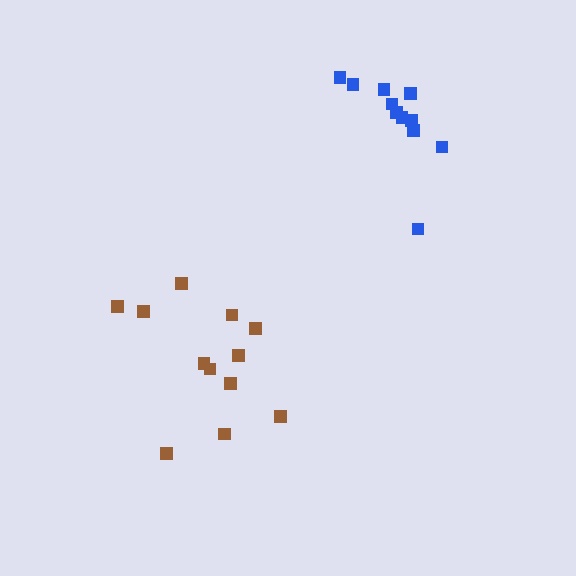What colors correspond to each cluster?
The clusters are colored: brown, blue.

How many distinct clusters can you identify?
There are 2 distinct clusters.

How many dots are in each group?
Group 1: 12 dots, Group 2: 11 dots (23 total).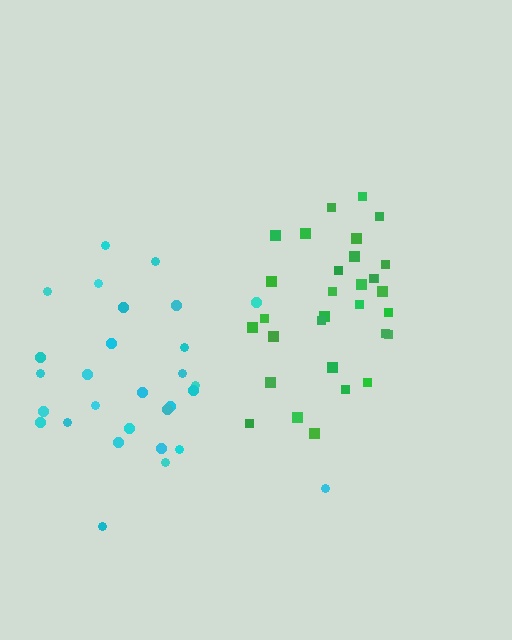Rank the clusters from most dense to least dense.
cyan, green.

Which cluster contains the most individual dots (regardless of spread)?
Green (31).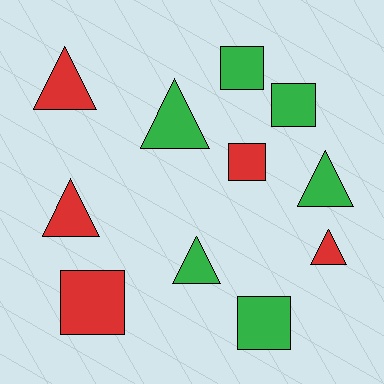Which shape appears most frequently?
Triangle, with 6 objects.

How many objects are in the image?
There are 11 objects.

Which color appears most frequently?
Green, with 6 objects.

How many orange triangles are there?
There are no orange triangles.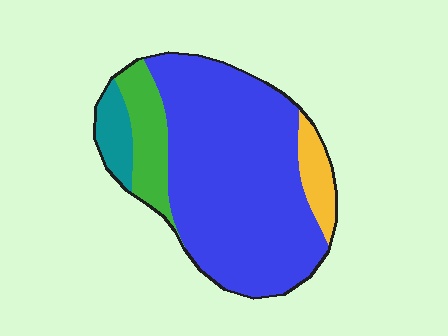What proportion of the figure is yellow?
Yellow covers roughly 10% of the figure.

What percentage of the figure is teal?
Teal takes up less than a quarter of the figure.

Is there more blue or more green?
Blue.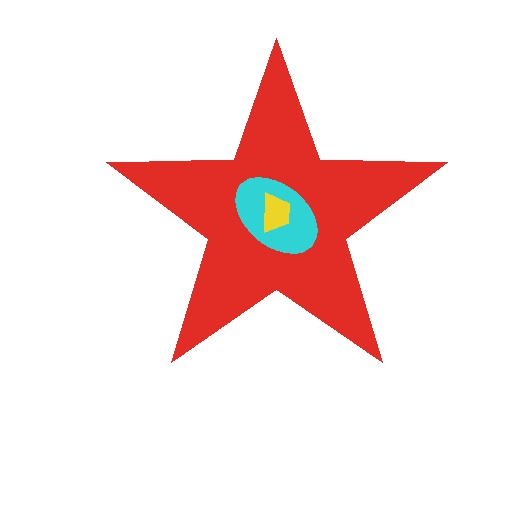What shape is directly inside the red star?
The cyan ellipse.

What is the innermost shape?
The yellow trapezoid.